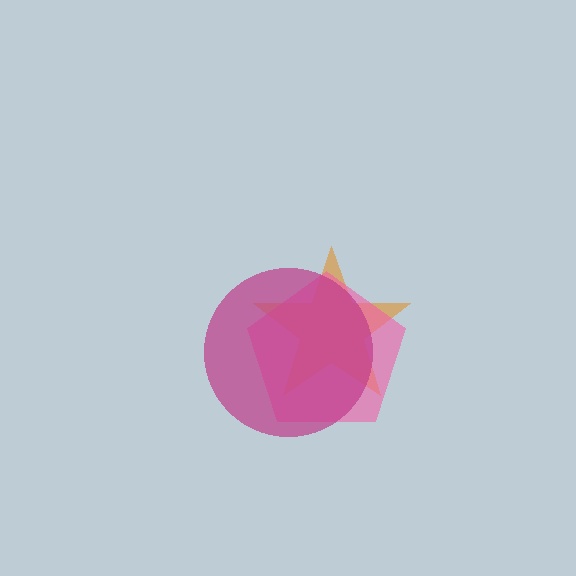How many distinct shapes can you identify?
There are 3 distinct shapes: an orange star, a pink pentagon, a magenta circle.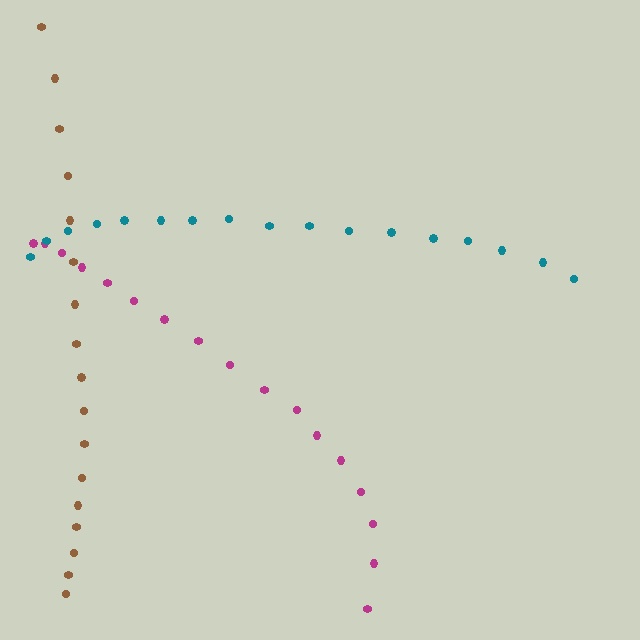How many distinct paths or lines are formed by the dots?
There are 3 distinct paths.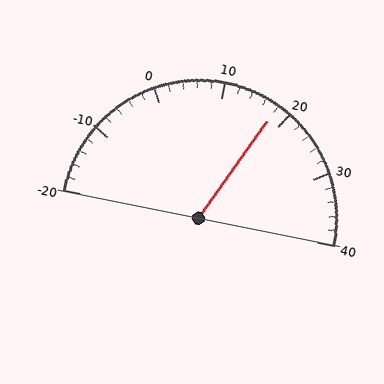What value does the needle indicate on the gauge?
The needle indicates approximately 18.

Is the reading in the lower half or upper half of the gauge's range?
The reading is in the upper half of the range (-20 to 40).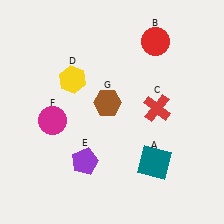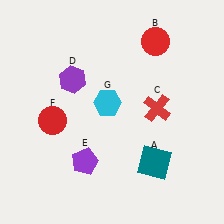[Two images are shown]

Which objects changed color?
D changed from yellow to purple. F changed from magenta to red. G changed from brown to cyan.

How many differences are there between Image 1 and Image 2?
There are 3 differences between the two images.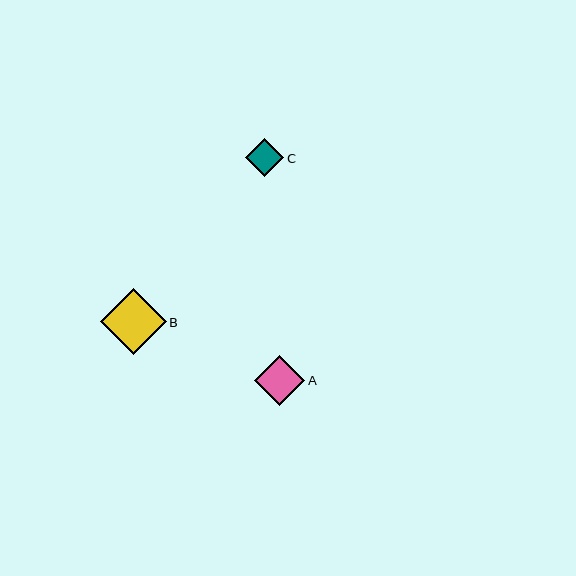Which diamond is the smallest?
Diamond C is the smallest with a size of approximately 38 pixels.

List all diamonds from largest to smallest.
From largest to smallest: B, A, C.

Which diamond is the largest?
Diamond B is the largest with a size of approximately 66 pixels.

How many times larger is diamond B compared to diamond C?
Diamond B is approximately 1.7 times the size of diamond C.